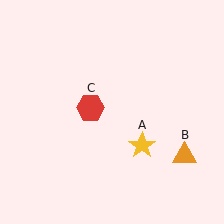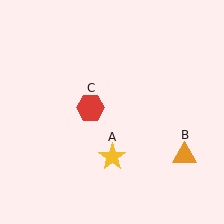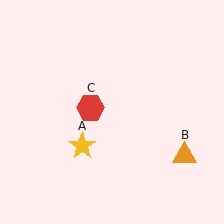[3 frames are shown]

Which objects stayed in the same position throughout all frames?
Orange triangle (object B) and red hexagon (object C) remained stationary.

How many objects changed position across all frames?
1 object changed position: yellow star (object A).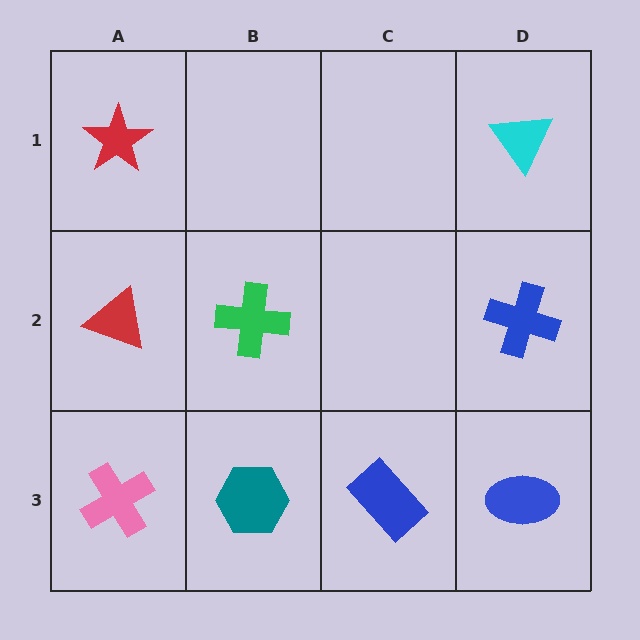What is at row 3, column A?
A pink cross.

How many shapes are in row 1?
2 shapes.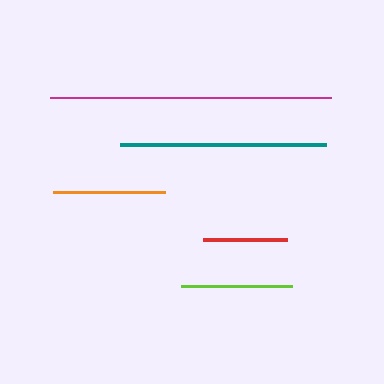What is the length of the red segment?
The red segment is approximately 85 pixels long.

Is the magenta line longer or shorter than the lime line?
The magenta line is longer than the lime line.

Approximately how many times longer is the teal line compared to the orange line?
The teal line is approximately 1.8 times the length of the orange line.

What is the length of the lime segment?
The lime segment is approximately 111 pixels long.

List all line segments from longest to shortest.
From longest to shortest: magenta, teal, orange, lime, red.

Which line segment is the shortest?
The red line is the shortest at approximately 85 pixels.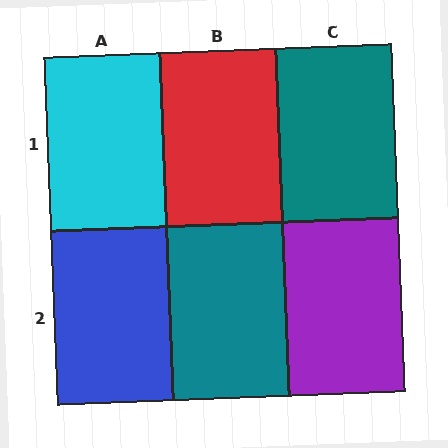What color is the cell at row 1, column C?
Teal.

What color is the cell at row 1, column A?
Cyan.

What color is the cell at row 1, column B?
Red.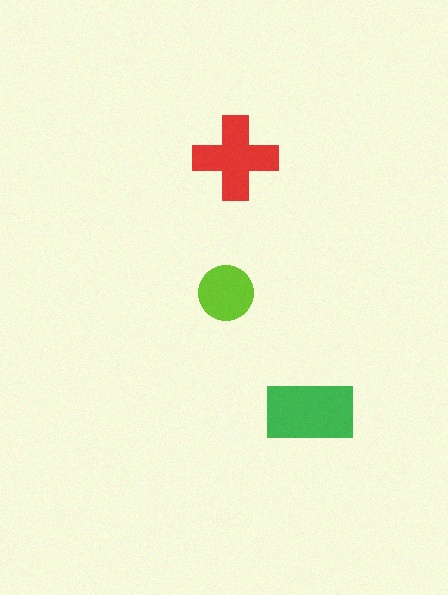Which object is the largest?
The green rectangle.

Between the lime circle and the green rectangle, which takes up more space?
The green rectangle.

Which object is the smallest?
The lime circle.